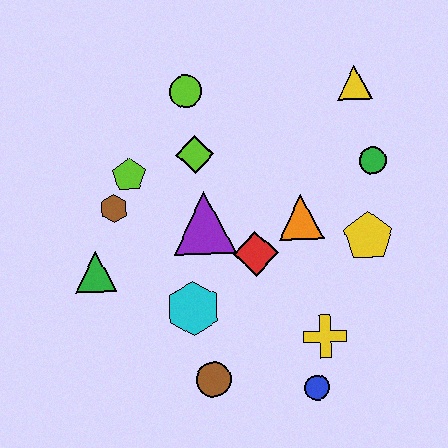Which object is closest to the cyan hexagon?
The brown circle is closest to the cyan hexagon.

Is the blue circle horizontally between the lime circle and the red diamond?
No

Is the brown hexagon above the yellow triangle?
No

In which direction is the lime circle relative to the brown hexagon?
The lime circle is above the brown hexagon.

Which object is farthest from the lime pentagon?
The blue circle is farthest from the lime pentagon.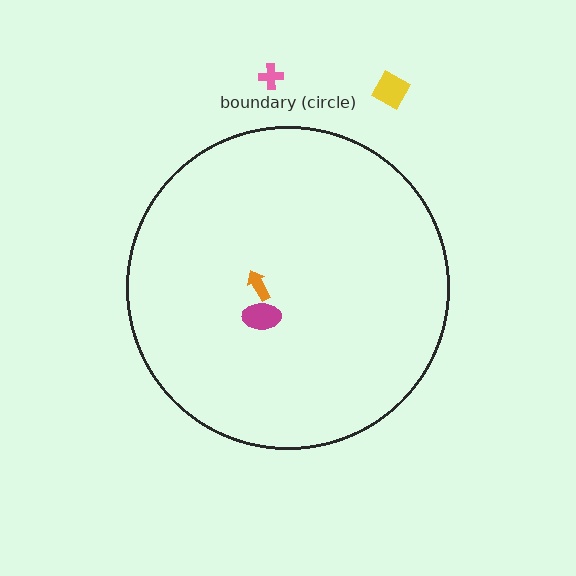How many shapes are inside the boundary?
2 inside, 2 outside.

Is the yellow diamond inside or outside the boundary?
Outside.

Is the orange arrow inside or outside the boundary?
Inside.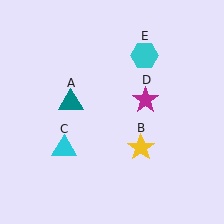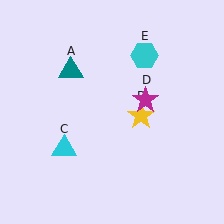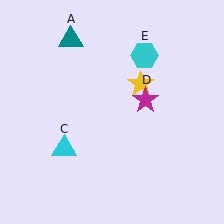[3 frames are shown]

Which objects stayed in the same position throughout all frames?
Cyan triangle (object C) and magenta star (object D) and cyan hexagon (object E) remained stationary.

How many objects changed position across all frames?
2 objects changed position: teal triangle (object A), yellow star (object B).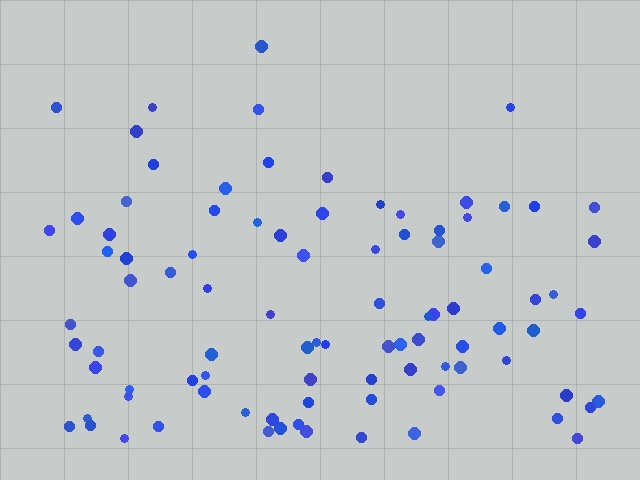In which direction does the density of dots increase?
From top to bottom, with the bottom side densest.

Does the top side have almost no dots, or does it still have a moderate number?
Still a moderate number, just noticeably fewer than the bottom.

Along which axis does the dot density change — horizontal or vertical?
Vertical.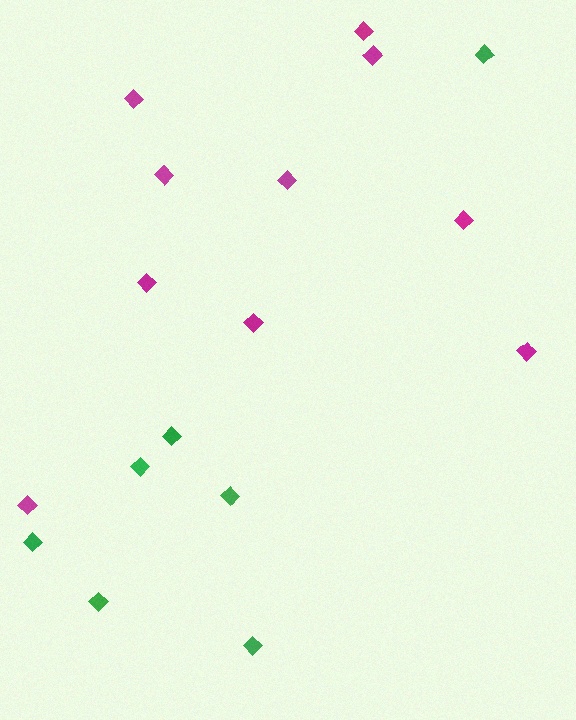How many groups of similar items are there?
There are 2 groups: one group of magenta diamonds (10) and one group of green diamonds (7).